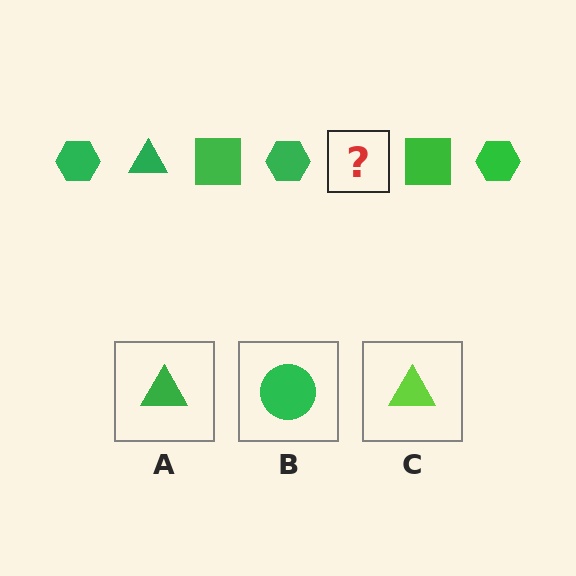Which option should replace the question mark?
Option A.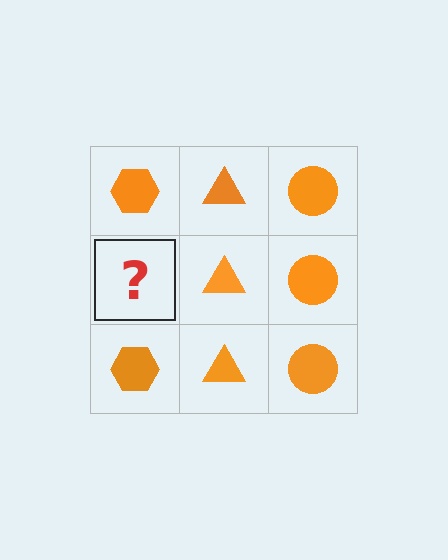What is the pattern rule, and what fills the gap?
The rule is that each column has a consistent shape. The gap should be filled with an orange hexagon.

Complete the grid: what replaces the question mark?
The question mark should be replaced with an orange hexagon.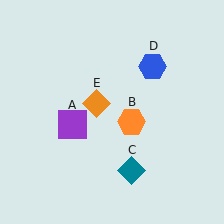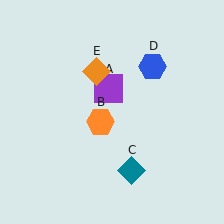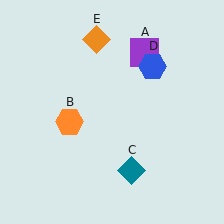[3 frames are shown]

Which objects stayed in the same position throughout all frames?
Teal diamond (object C) and blue hexagon (object D) remained stationary.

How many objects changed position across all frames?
3 objects changed position: purple square (object A), orange hexagon (object B), orange diamond (object E).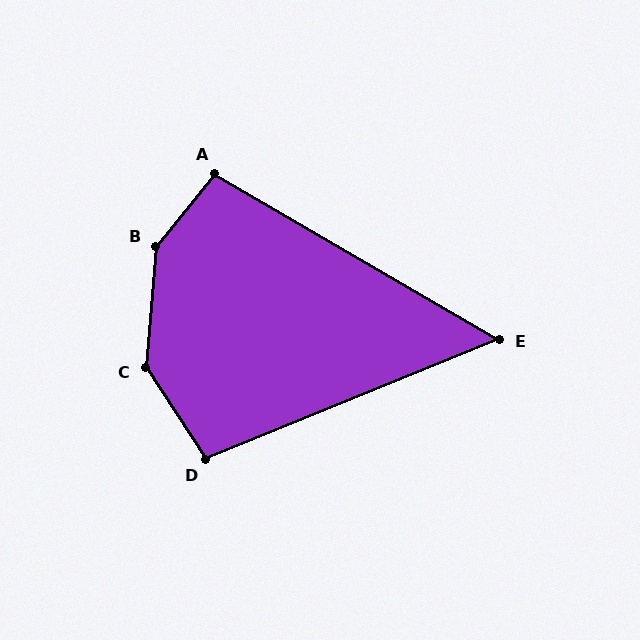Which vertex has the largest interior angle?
B, at approximately 145 degrees.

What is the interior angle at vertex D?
Approximately 101 degrees (obtuse).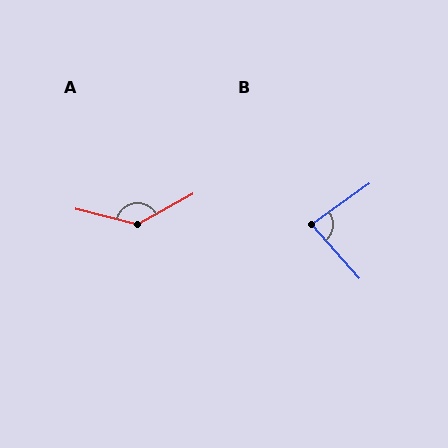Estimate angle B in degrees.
Approximately 84 degrees.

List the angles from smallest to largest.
B (84°), A (137°).